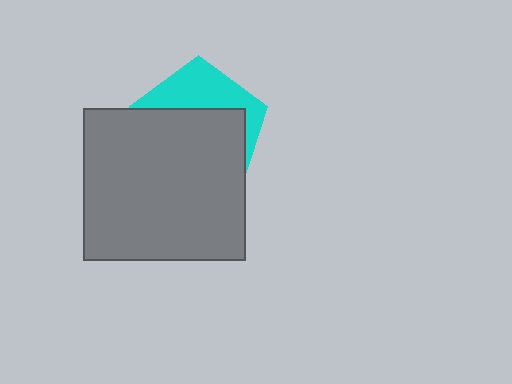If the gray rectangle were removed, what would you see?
You would see the complete cyan pentagon.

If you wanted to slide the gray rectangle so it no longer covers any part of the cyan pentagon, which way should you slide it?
Slide it down — that is the most direct way to separate the two shapes.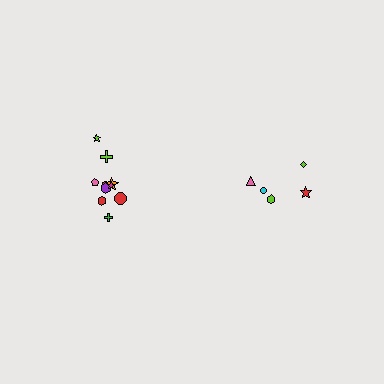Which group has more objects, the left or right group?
The left group.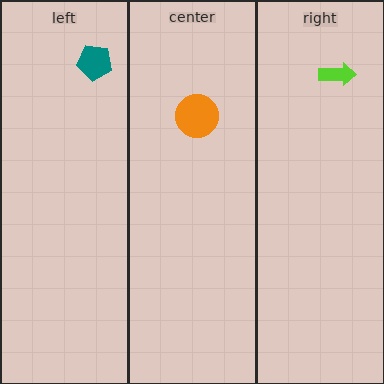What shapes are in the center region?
The orange circle.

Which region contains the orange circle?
The center region.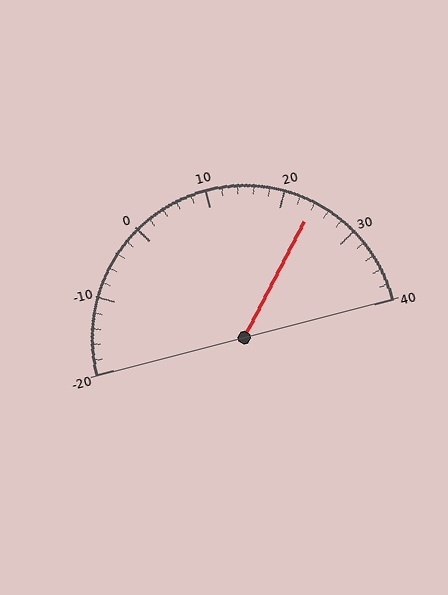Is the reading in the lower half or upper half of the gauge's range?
The reading is in the upper half of the range (-20 to 40).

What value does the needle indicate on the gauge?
The needle indicates approximately 24.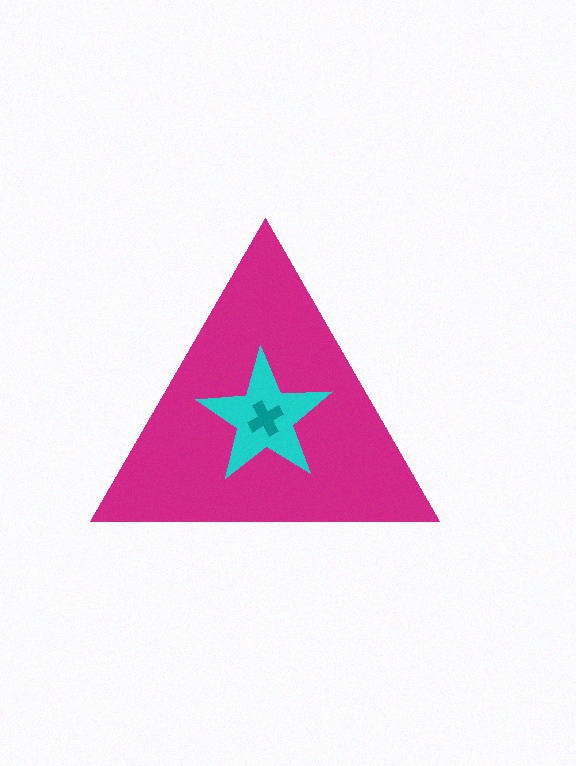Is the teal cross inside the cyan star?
Yes.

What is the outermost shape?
The magenta triangle.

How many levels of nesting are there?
3.